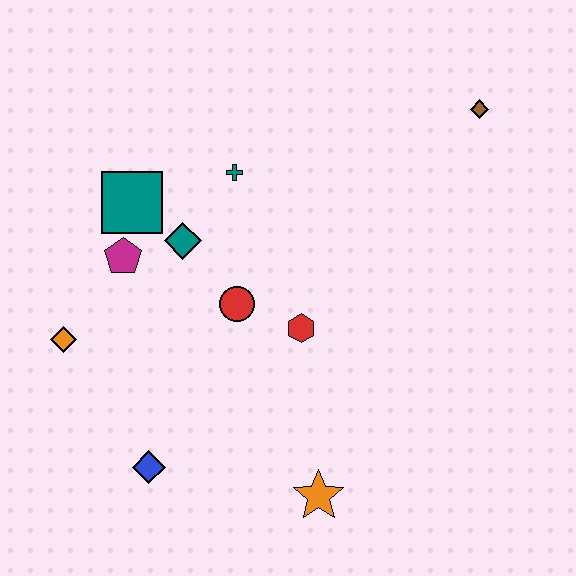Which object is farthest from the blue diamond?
The brown diamond is farthest from the blue diamond.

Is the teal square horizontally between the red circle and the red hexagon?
No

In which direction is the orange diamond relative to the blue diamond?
The orange diamond is above the blue diamond.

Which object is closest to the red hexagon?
The red circle is closest to the red hexagon.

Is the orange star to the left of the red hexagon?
No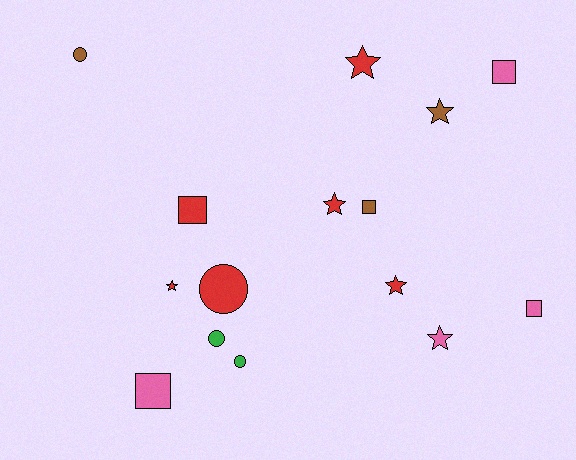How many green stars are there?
There are no green stars.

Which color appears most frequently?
Red, with 6 objects.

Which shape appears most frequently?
Star, with 6 objects.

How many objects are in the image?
There are 15 objects.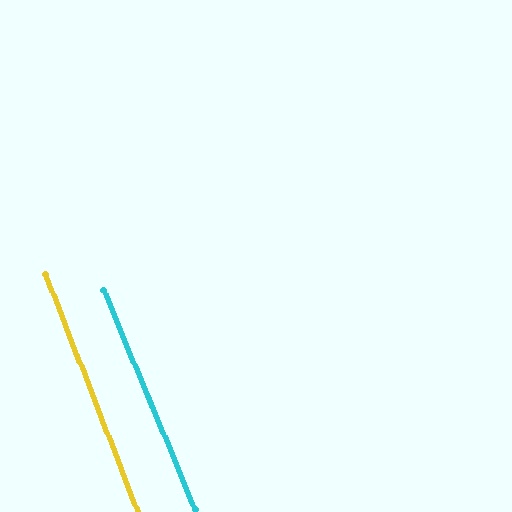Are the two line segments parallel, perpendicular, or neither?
Parallel — their directions differ by only 1.3°.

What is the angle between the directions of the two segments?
Approximately 1 degree.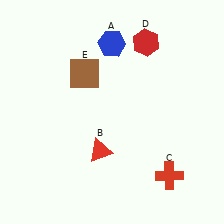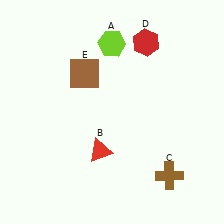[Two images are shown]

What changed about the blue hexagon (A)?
In Image 1, A is blue. In Image 2, it changed to lime.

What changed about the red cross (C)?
In Image 1, C is red. In Image 2, it changed to brown.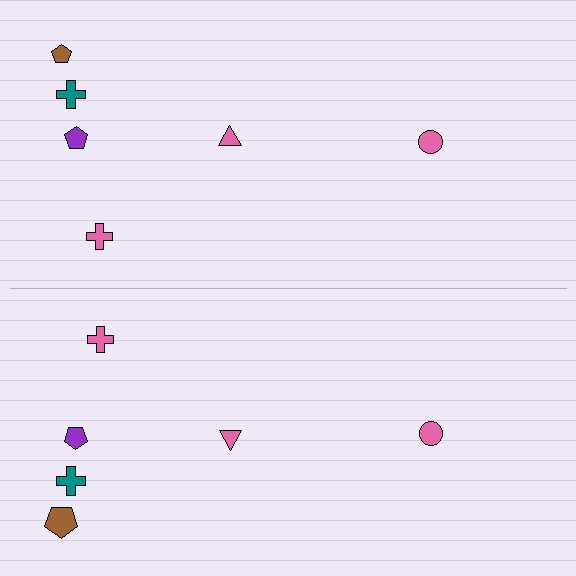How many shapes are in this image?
There are 12 shapes in this image.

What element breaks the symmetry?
The brown pentagon on the bottom side has a different size than its mirror counterpart.